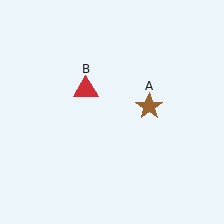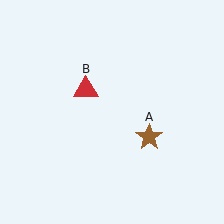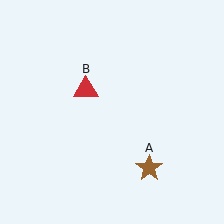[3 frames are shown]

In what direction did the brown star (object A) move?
The brown star (object A) moved down.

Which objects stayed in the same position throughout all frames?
Red triangle (object B) remained stationary.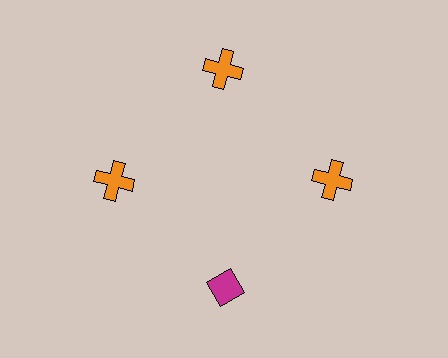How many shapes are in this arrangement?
There are 4 shapes arranged in a ring pattern.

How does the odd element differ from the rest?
It differs in both color (magenta instead of orange) and shape (diamond instead of cross).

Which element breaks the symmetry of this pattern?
The magenta diamond at roughly the 6 o'clock position breaks the symmetry. All other shapes are orange crosses.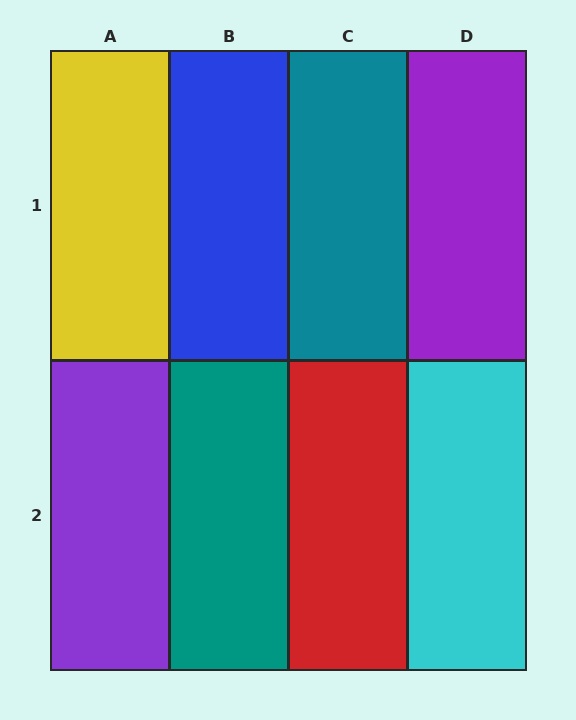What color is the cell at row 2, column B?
Teal.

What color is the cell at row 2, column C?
Red.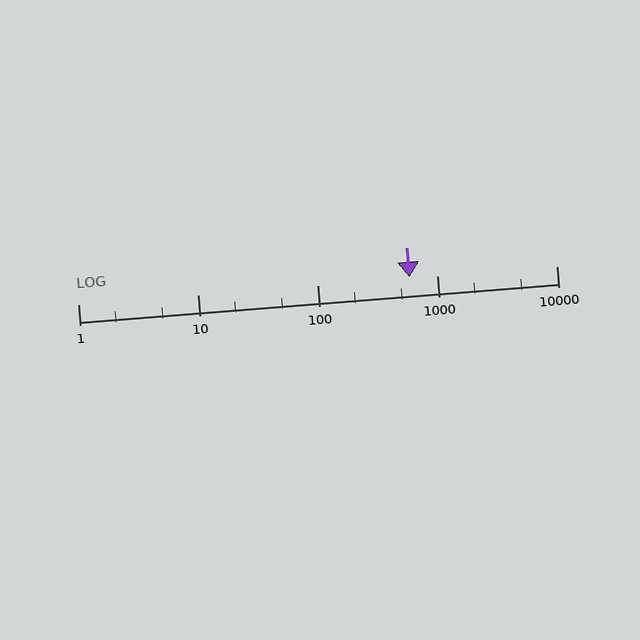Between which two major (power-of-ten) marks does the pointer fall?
The pointer is between 100 and 1000.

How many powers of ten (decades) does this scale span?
The scale spans 4 decades, from 1 to 10000.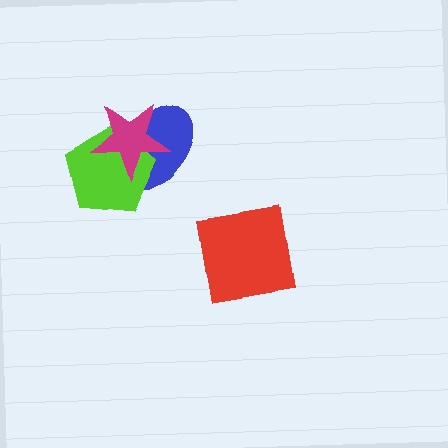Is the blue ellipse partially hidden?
Yes, it is partially covered by another shape.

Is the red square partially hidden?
No, no other shape covers it.